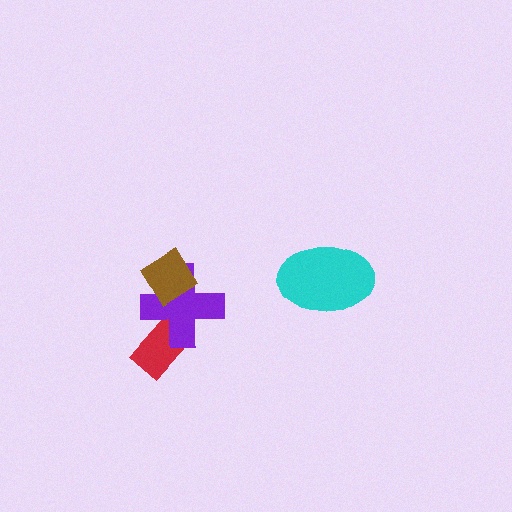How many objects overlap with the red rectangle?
1 object overlaps with the red rectangle.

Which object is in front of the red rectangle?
The purple cross is in front of the red rectangle.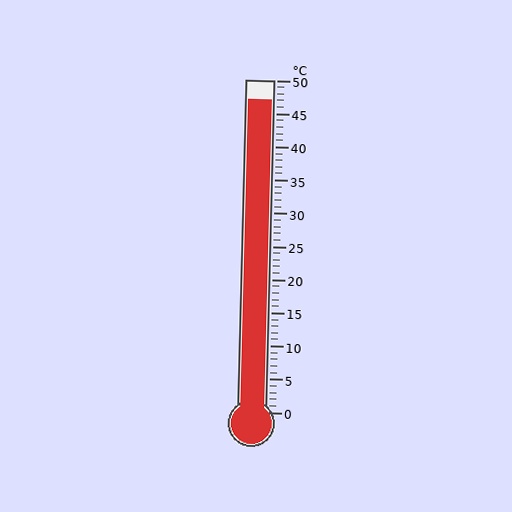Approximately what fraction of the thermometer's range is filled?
The thermometer is filled to approximately 95% of its range.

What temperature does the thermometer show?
The thermometer shows approximately 47°C.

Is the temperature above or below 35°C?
The temperature is above 35°C.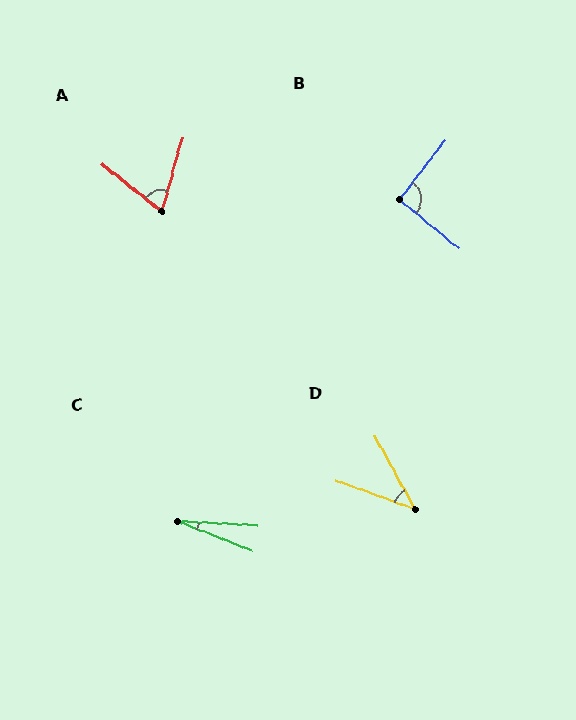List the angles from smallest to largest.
C (18°), D (41°), A (67°), B (91°).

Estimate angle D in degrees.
Approximately 41 degrees.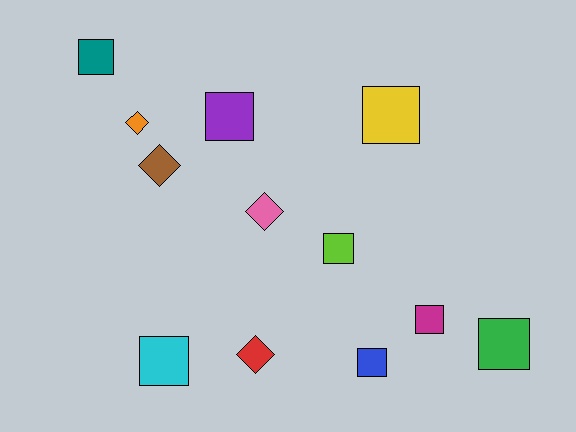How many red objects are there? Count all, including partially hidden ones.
There is 1 red object.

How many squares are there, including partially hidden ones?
There are 8 squares.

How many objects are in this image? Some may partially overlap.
There are 12 objects.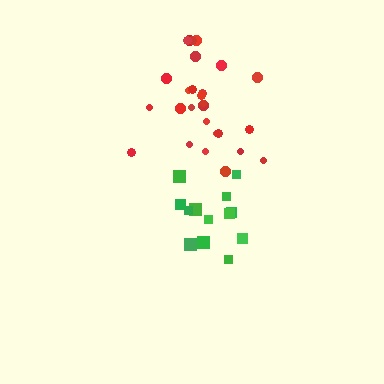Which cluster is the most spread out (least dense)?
Green.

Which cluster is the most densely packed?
Red.